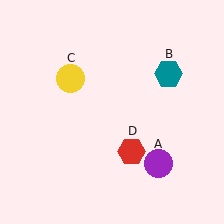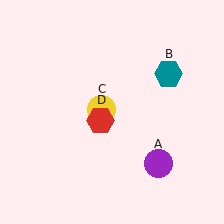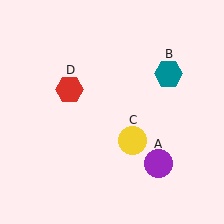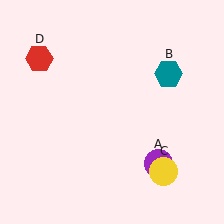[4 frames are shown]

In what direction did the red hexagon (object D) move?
The red hexagon (object D) moved up and to the left.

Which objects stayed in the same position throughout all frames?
Purple circle (object A) and teal hexagon (object B) remained stationary.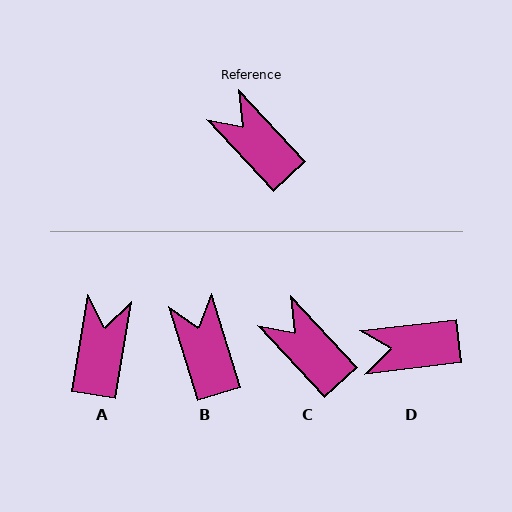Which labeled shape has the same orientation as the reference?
C.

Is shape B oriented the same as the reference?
No, it is off by about 26 degrees.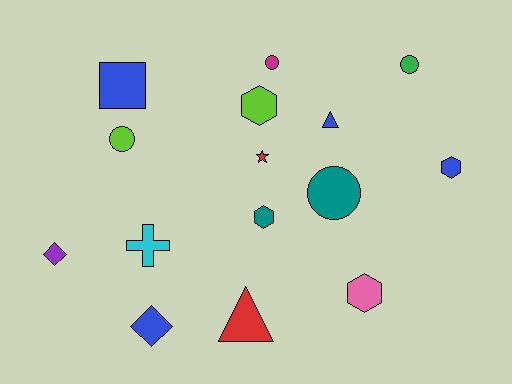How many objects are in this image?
There are 15 objects.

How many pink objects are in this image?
There is 1 pink object.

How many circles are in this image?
There are 4 circles.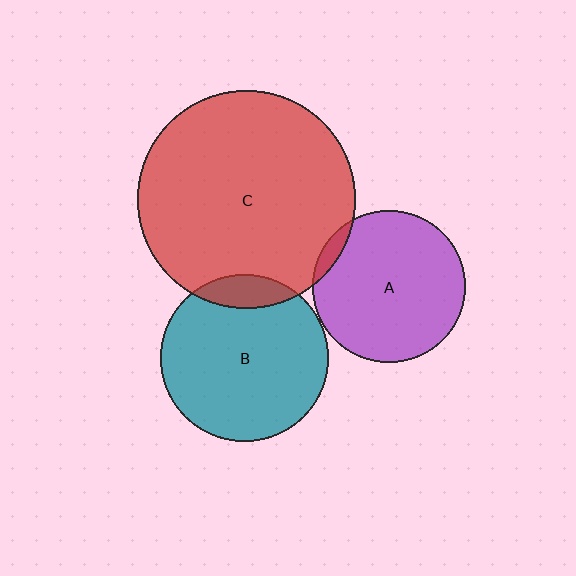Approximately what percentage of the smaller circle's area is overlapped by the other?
Approximately 5%.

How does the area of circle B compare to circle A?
Approximately 1.2 times.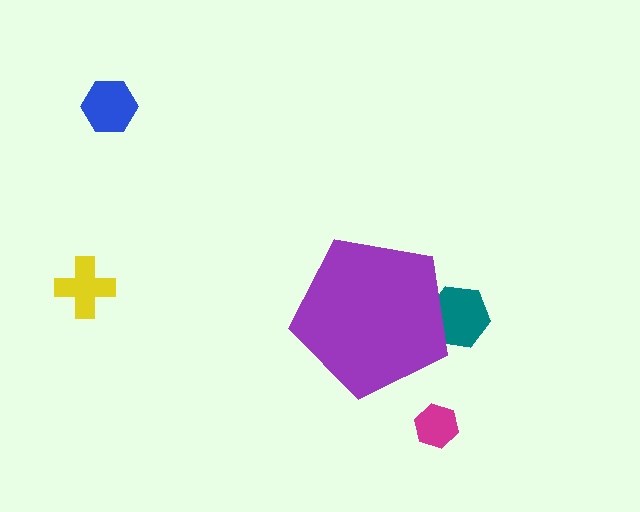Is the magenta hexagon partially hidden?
No, the magenta hexagon is fully visible.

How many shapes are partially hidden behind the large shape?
1 shape is partially hidden.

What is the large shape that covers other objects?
A purple pentagon.